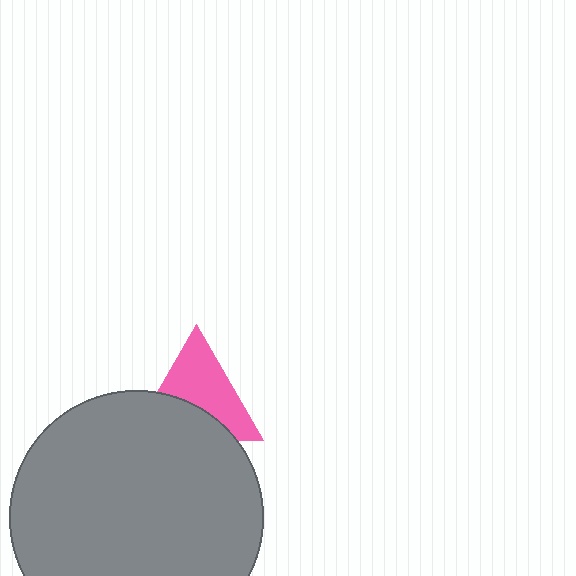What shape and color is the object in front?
The object in front is a gray circle.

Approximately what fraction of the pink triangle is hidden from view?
Roughly 42% of the pink triangle is hidden behind the gray circle.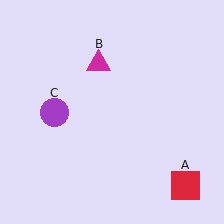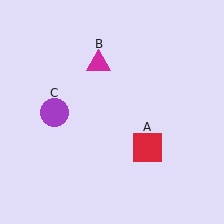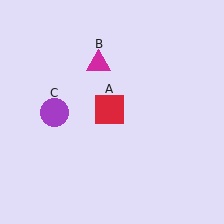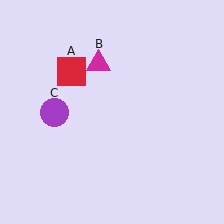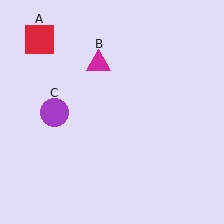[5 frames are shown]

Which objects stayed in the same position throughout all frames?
Magenta triangle (object B) and purple circle (object C) remained stationary.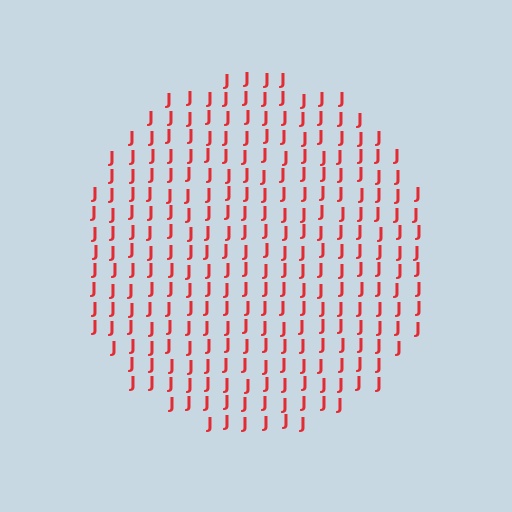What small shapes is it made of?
It is made of small letter J's.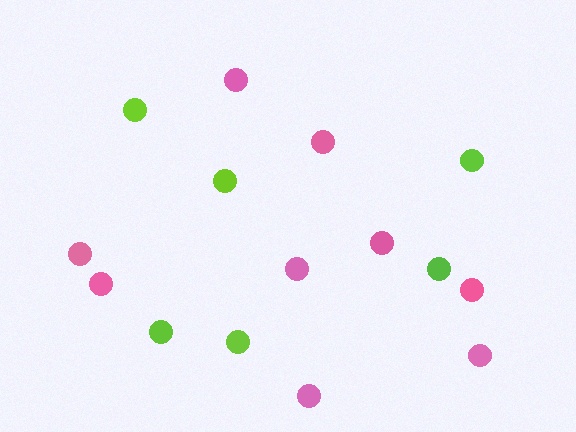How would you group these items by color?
There are 2 groups: one group of lime circles (6) and one group of pink circles (9).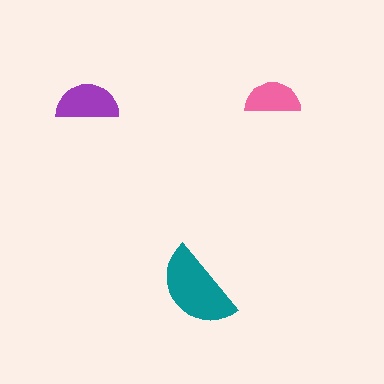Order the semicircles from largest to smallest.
the teal one, the purple one, the pink one.